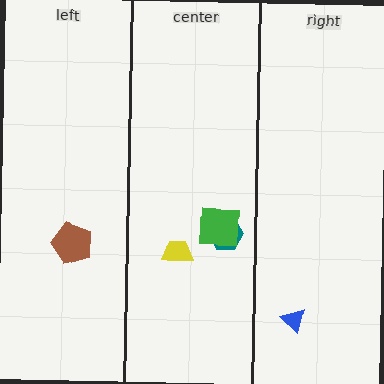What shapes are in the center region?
The yellow trapezoid, the teal hexagon, the green square.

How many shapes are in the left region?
1.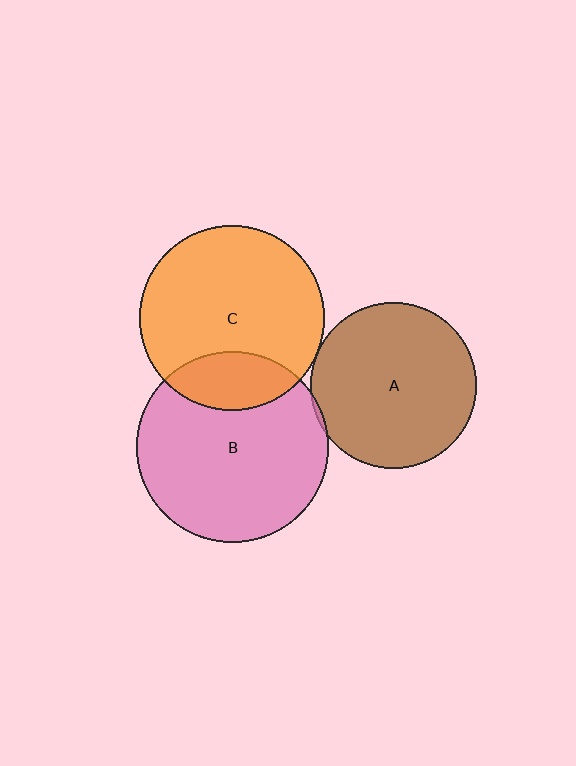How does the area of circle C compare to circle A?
Approximately 1.2 times.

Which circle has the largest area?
Circle B (pink).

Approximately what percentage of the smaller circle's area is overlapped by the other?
Approximately 20%.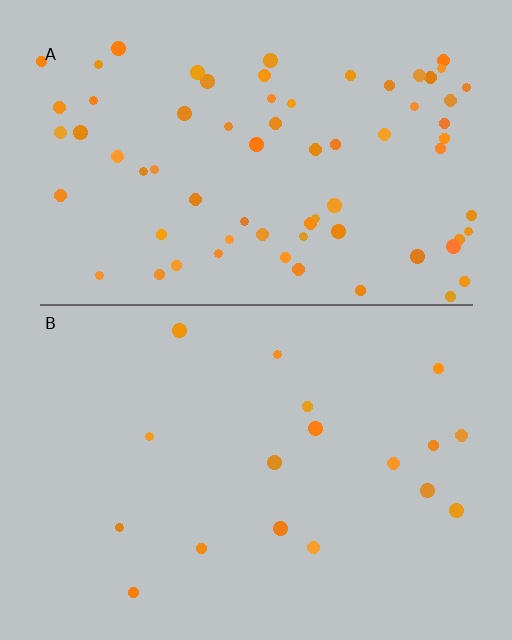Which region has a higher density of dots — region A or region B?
A (the top).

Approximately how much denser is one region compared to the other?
Approximately 4.0× — region A over region B.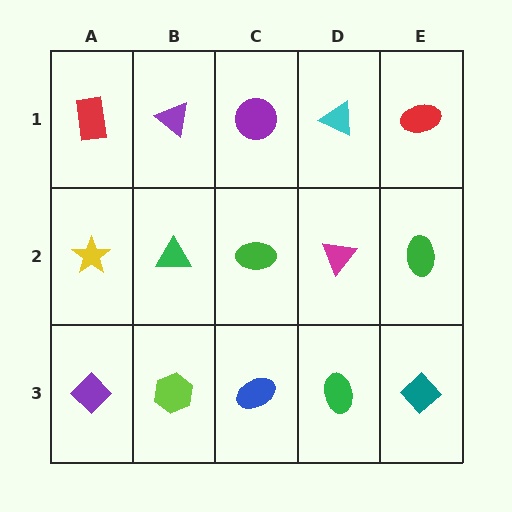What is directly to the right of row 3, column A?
A lime hexagon.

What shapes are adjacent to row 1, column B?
A green triangle (row 2, column B), a red rectangle (row 1, column A), a purple circle (row 1, column C).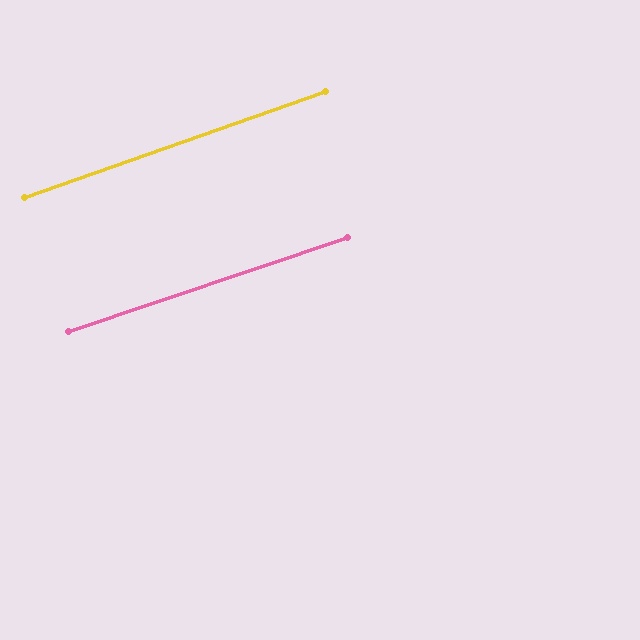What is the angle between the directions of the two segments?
Approximately 1 degree.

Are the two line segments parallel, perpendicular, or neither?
Parallel — their directions differ by only 0.8°.